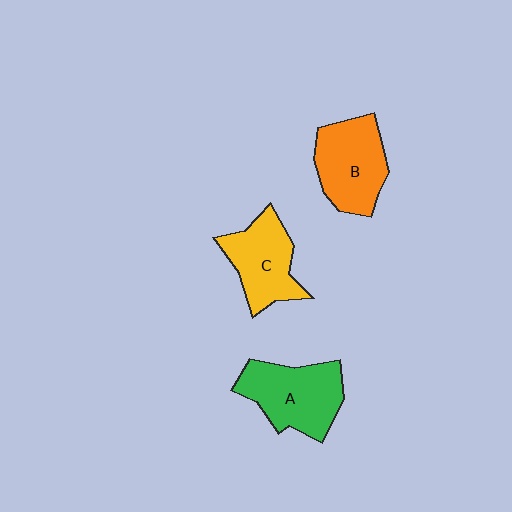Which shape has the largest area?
Shape A (green).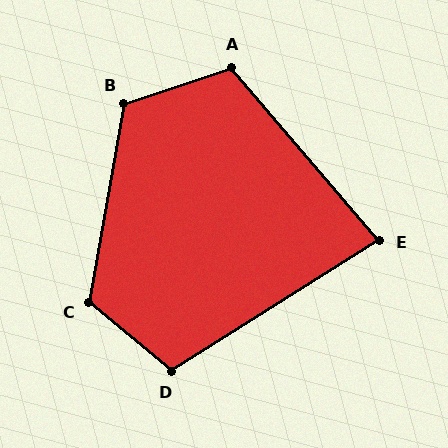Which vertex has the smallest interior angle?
E, at approximately 82 degrees.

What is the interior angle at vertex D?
Approximately 108 degrees (obtuse).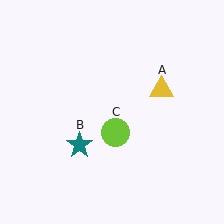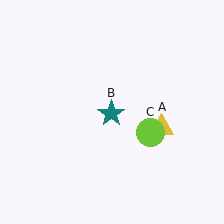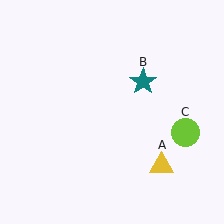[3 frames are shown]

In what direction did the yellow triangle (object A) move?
The yellow triangle (object A) moved down.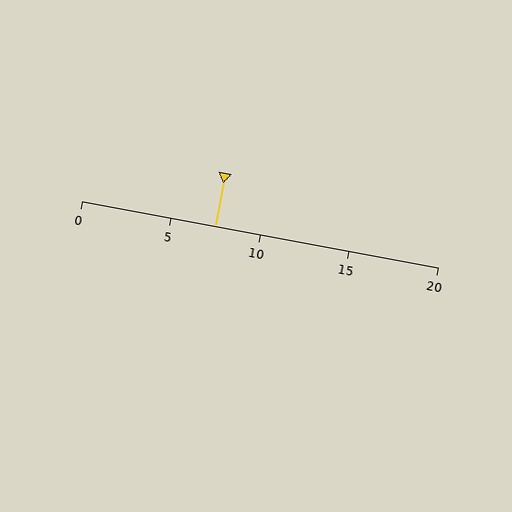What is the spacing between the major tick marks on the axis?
The major ticks are spaced 5 apart.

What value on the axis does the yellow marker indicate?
The marker indicates approximately 7.5.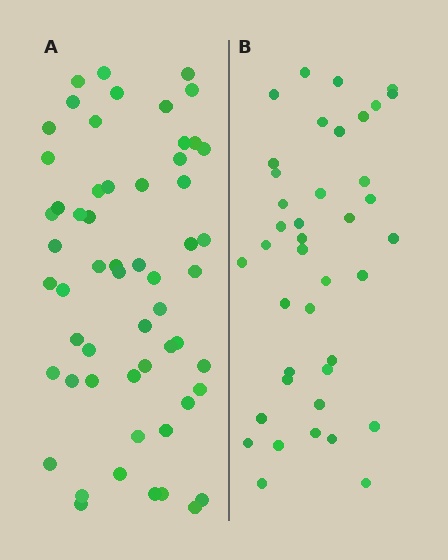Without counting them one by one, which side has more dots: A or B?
Region A (the left region) has more dots.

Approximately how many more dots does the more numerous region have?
Region A has approximately 15 more dots than region B.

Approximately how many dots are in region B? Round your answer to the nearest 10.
About 40 dots.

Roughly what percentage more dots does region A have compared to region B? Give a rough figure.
About 40% more.